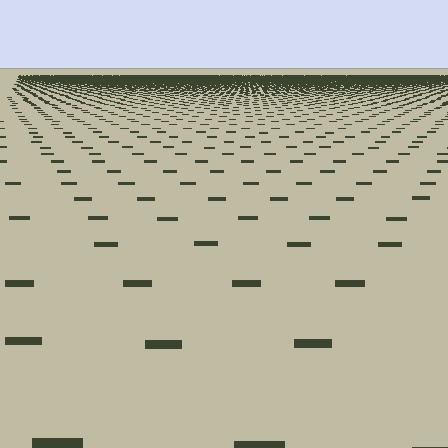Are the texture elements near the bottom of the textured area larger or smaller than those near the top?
Larger. Near the bottom, elements are closer to the viewer and appear at a bigger on-screen size.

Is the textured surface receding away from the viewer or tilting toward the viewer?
The surface is receding away from the viewer. Texture elements get smaller and denser toward the top.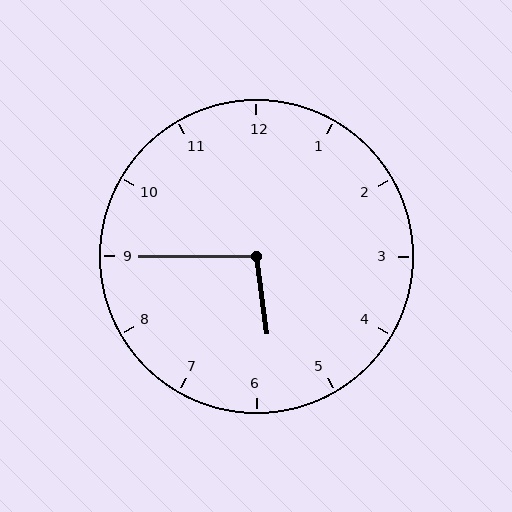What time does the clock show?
5:45.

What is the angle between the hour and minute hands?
Approximately 98 degrees.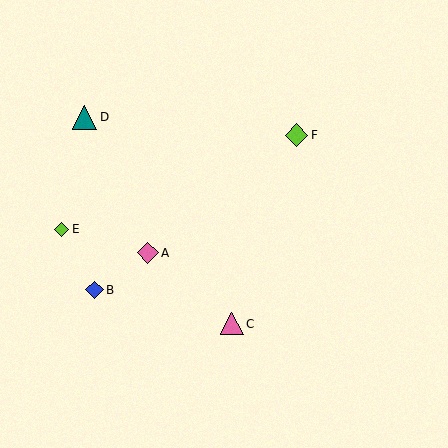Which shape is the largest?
The teal triangle (labeled D) is the largest.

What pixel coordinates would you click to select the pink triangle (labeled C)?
Click at (232, 324) to select the pink triangle C.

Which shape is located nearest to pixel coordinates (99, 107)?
The teal triangle (labeled D) at (85, 117) is nearest to that location.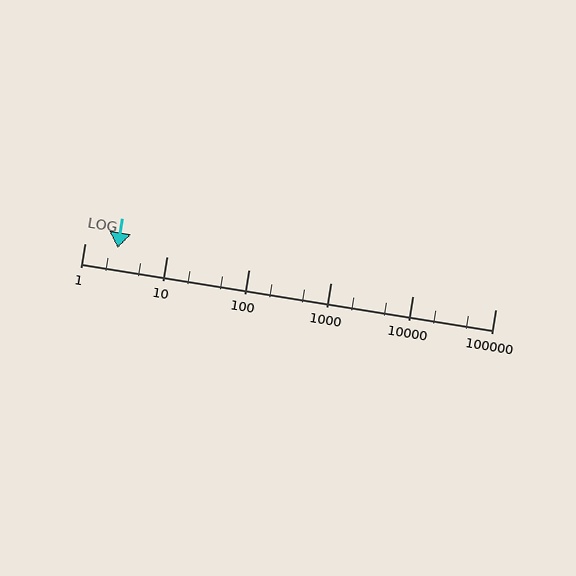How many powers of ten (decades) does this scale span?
The scale spans 5 decades, from 1 to 100000.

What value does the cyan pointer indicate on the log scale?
The pointer indicates approximately 2.5.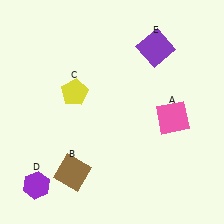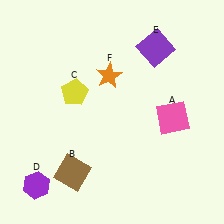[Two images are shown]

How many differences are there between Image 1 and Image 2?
There is 1 difference between the two images.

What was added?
An orange star (F) was added in Image 2.